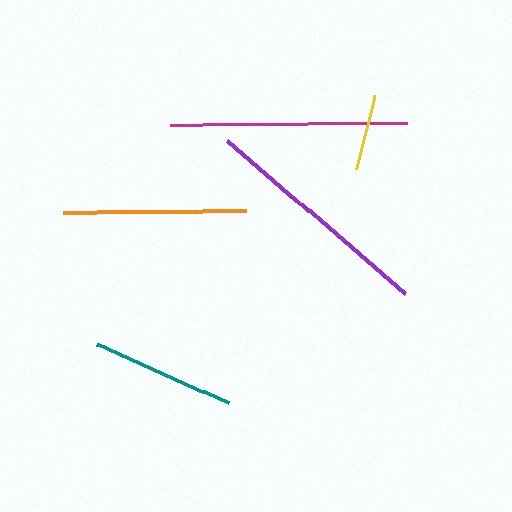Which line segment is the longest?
The magenta line is the longest at approximately 237 pixels.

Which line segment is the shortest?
The yellow line is the shortest at approximately 77 pixels.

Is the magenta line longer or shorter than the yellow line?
The magenta line is longer than the yellow line.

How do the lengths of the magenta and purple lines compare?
The magenta and purple lines are approximately the same length.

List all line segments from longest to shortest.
From longest to shortest: magenta, purple, orange, teal, yellow.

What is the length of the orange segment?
The orange segment is approximately 184 pixels long.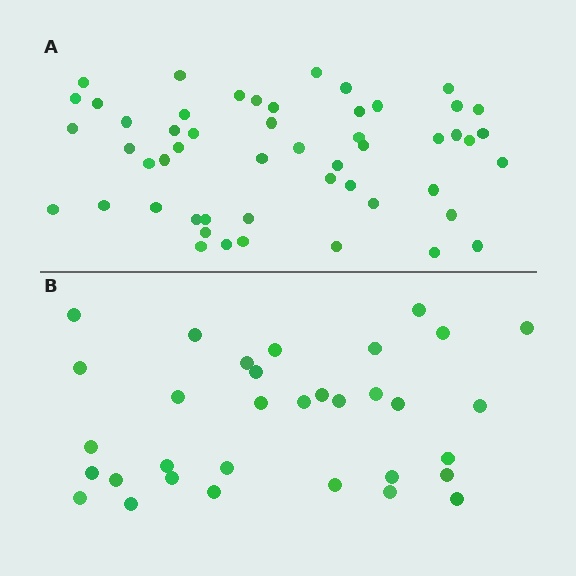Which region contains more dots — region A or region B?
Region A (the top region) has more dots.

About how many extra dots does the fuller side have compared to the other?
Region A has approximately 20 more dots than region B.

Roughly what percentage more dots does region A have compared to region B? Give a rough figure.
About 60% more.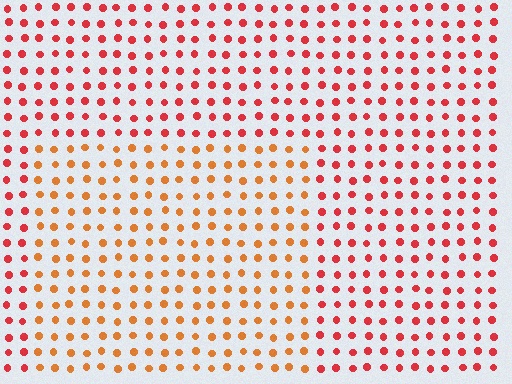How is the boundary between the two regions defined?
The boundary is defined purely by a slight shift in hue (about 31 degrees). Spacing, size, and orientation are identical on both sides.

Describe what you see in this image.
The image is filled with small red elements in a uniform arrangement. A rectangle-shaped region is visible where the elements are tinted to a slightly different hue, forming a subtle color boundary.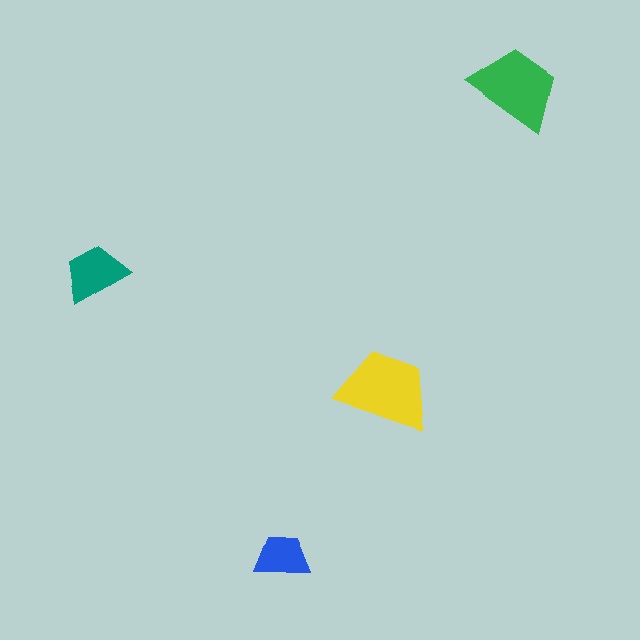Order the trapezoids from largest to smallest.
the yellow one, the green one, the teal one, the blue one.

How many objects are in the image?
There are 4 objects in the image.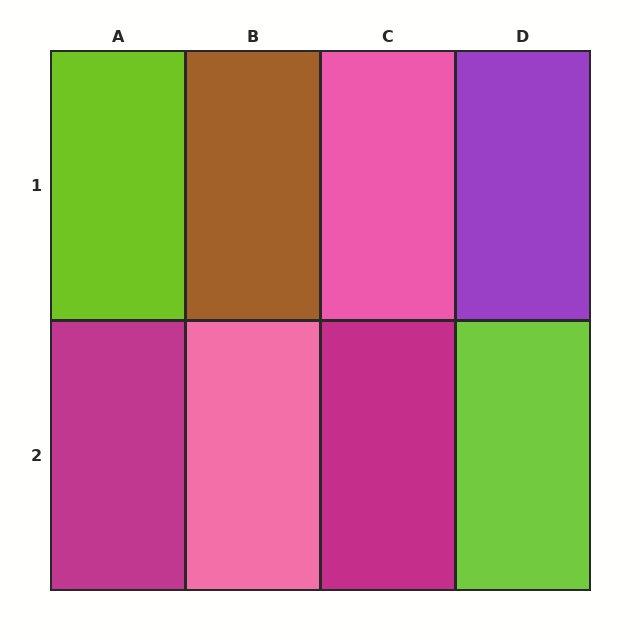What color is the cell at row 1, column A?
Lime.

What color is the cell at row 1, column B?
Brown.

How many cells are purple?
1 cell is purple.